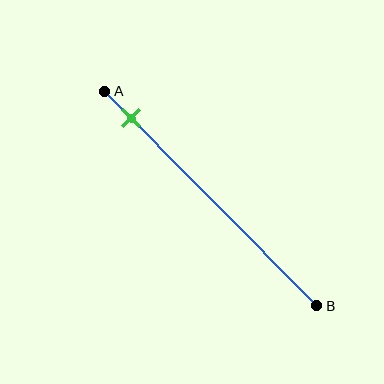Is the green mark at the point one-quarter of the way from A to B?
No, the mark is at about 15% from A, not at the 25% one-quarter point.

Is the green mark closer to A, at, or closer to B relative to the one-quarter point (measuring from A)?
The green mark is closer to point A than the one-quarter point of segment AB.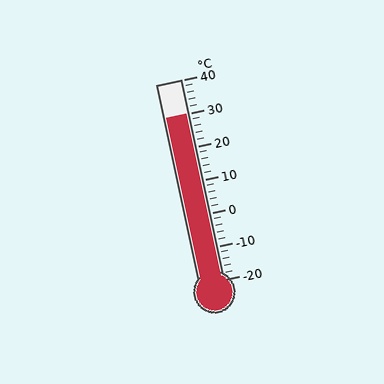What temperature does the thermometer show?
The thermometer shows approximately 30°C.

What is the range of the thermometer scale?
The thermometer scale ranges from -20°C to 40°C.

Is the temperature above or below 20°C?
The temperature is above 20°C.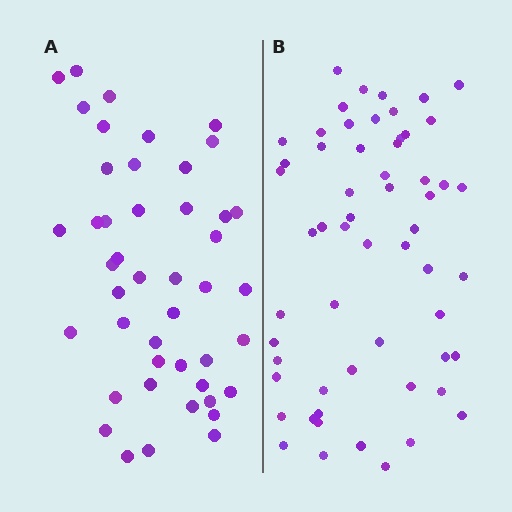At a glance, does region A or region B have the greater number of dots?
Region B (the right region) has more dots.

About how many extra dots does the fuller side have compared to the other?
Region B has approximately 15 more dots than region A.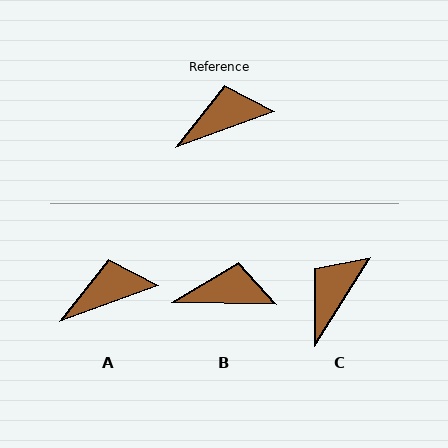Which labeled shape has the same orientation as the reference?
A.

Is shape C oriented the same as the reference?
No, it is off by about 38 degrees.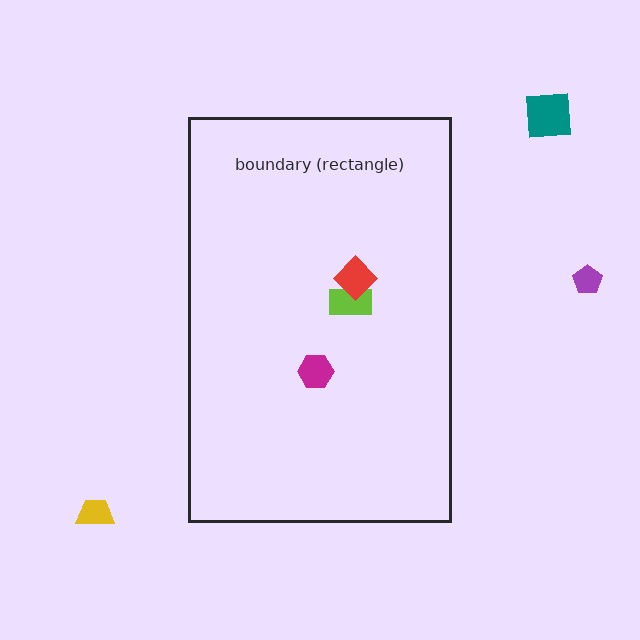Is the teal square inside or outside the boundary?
Outside.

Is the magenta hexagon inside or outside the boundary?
Inside.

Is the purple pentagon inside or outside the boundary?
Outside.